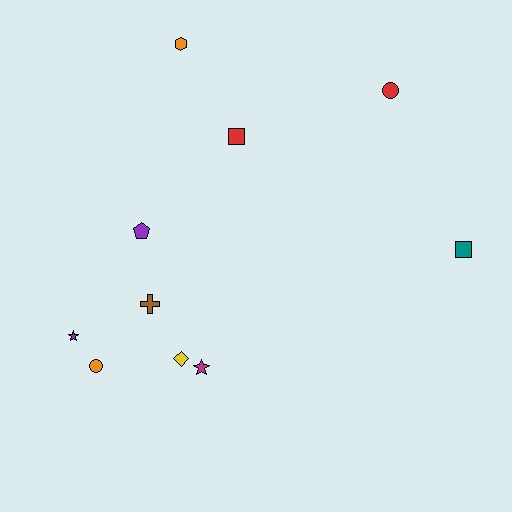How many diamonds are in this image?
There is 1 diamond.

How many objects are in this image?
There are 10 objects.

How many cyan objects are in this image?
There are no cyan objects.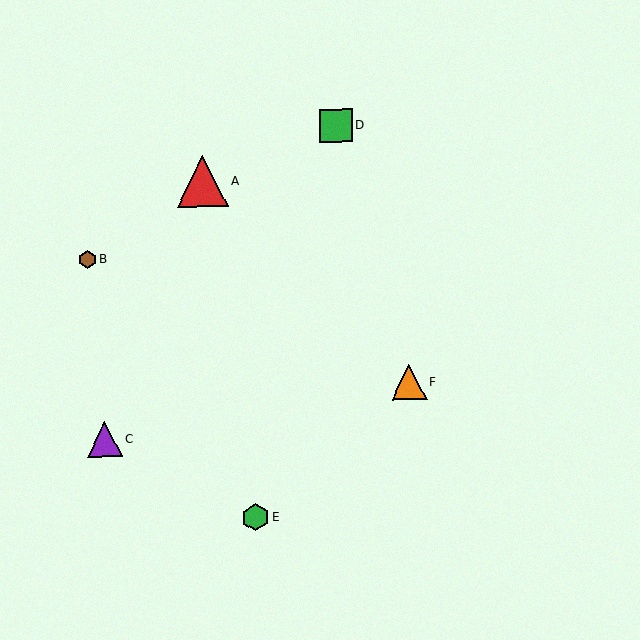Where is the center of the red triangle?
The center of the red triangle is at (203, 182).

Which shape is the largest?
The red triangle (labeled A) is the largest.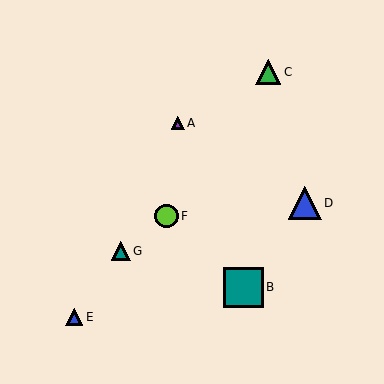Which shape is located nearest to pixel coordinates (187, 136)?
The purple triangle (labeled A) at (178, 123) is nearest to that location.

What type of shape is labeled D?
Shape D is a blue triangle.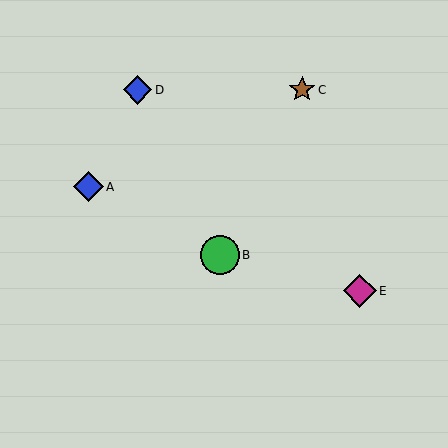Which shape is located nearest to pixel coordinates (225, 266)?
The green circle (labeled B) at (220, 255) is nearest to that location.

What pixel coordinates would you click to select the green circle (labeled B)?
Click at (220, 255) to select the green circle B.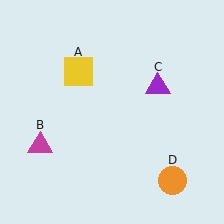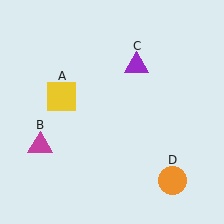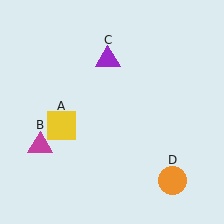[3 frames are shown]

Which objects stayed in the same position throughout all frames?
Magenta triangle (object B) and orange circle (object D) remained stationary.